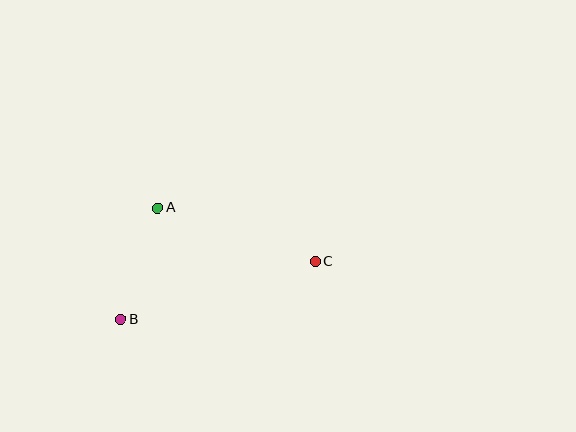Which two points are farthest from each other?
Points B and C are farthest from each other.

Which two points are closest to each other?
Points A and B are closest to each other.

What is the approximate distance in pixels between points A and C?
The distance between A and C is approximately 167 pixels.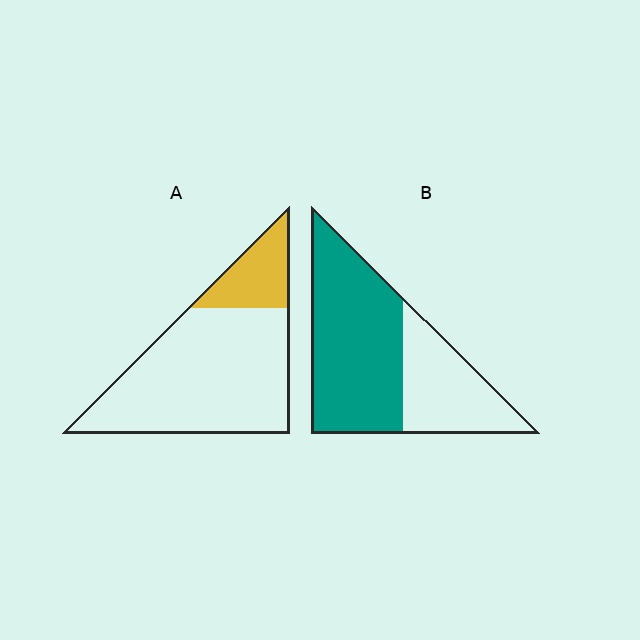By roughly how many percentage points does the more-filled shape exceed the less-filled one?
By roughly 45 percentage points (B over A).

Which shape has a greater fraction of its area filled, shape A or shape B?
Shape B.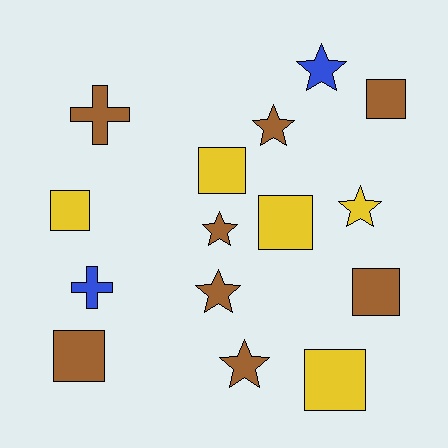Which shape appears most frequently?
Square, with 7 objects.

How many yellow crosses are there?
There are no yellow crosses.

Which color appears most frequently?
Brown, with 8 objects.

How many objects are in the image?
There are 15 objects.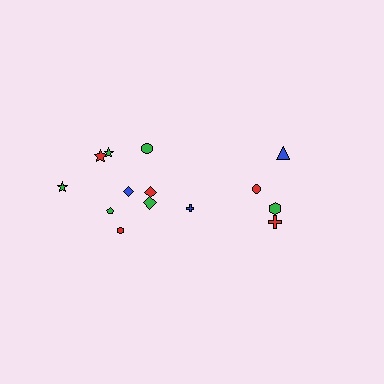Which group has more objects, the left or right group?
The left group.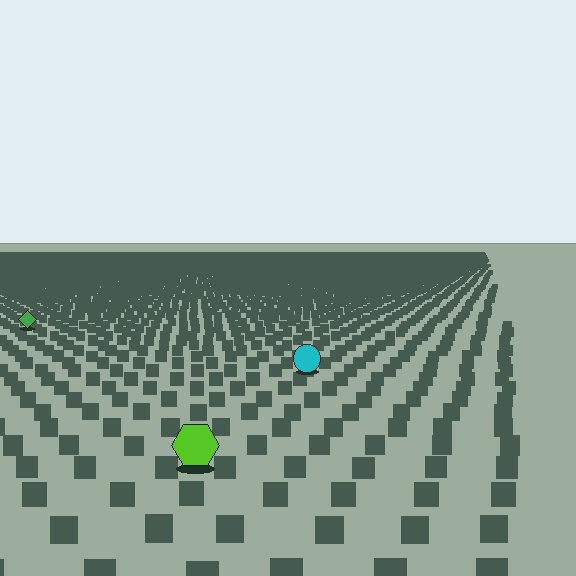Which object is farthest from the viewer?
The green diamond is farthest from the viewer. It appears smaller and the ground texture around it is denser.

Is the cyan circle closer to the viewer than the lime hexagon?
No. The lime hexagon is closer — you can tell from the texture gradient: the ground texture is coarser near it.